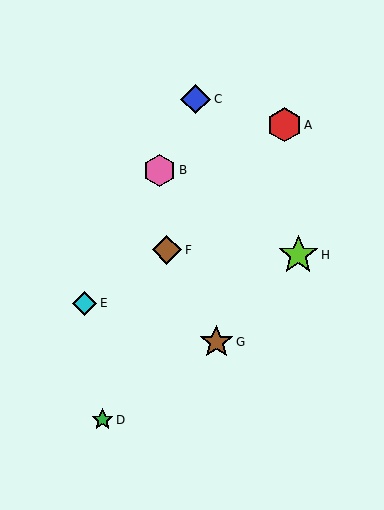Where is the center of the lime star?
The center of the lime star is at (298, 255).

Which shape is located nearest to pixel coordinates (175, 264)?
The brown diamond (labeled F) at (167, 250) is nearest to that location.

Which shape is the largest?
The lime star (labeled H) is the largest.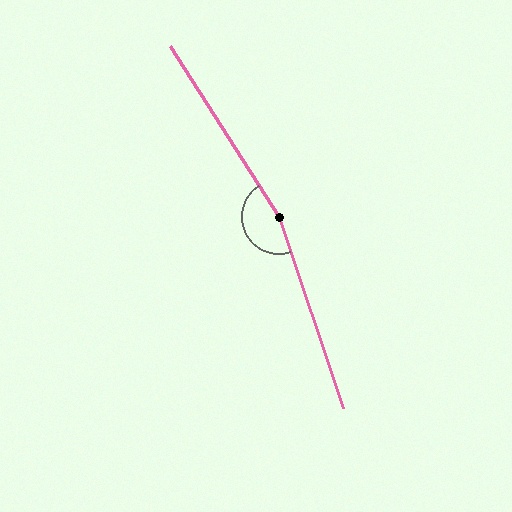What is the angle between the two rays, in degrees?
Approximately 166 degrees.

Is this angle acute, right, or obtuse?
It is obtuse.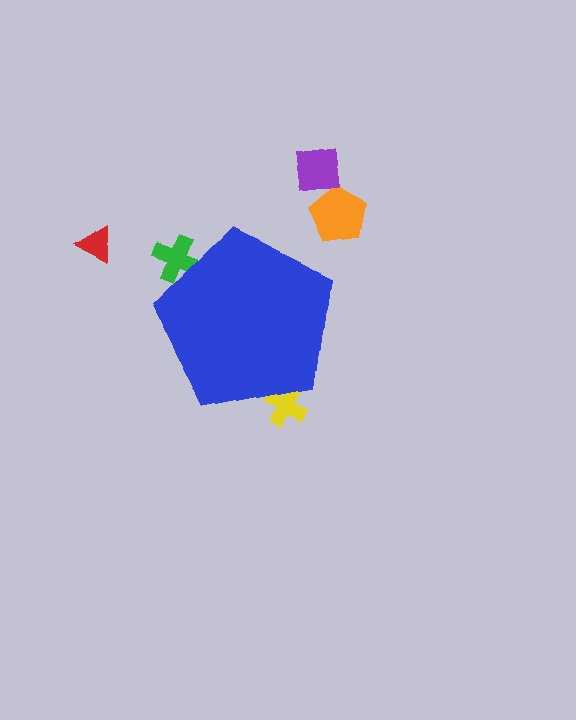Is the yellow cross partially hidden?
Yes, the yellow cross is partially hidden behind the blue pentagon.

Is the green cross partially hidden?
Yes, the green cross is partially hidden behind the blue pentagon.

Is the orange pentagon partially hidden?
No, the orange pentagon is fully visible.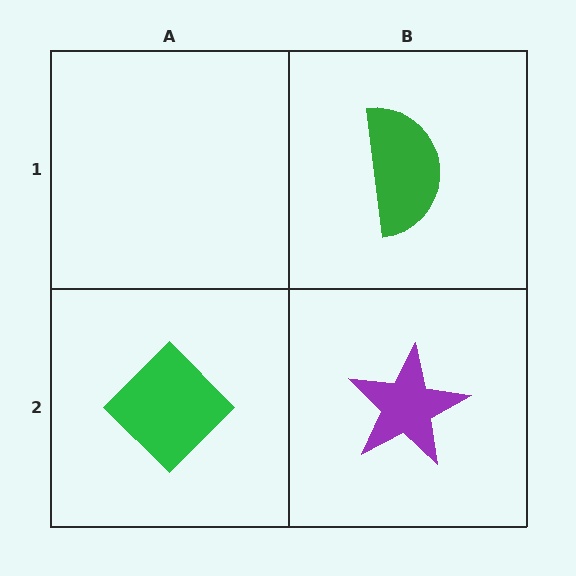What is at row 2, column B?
A purple star.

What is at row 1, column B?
A green semicircle.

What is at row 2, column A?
A green diamond.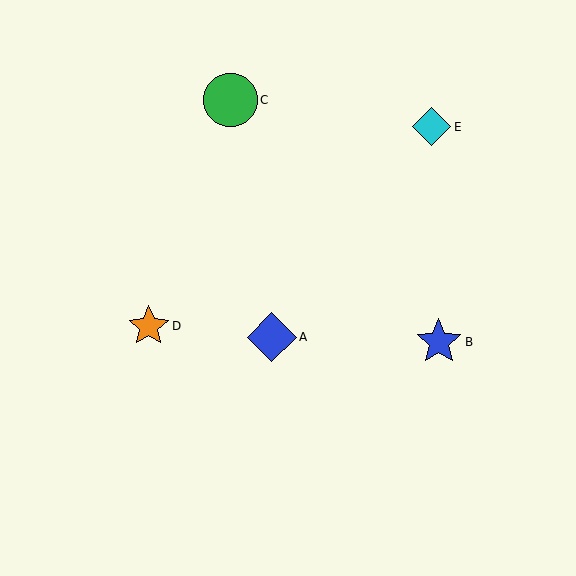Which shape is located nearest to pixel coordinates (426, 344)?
The blue star (labeled B) at (439, 342) is nearest to that location.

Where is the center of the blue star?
The center of the blue star is at (439, 342).